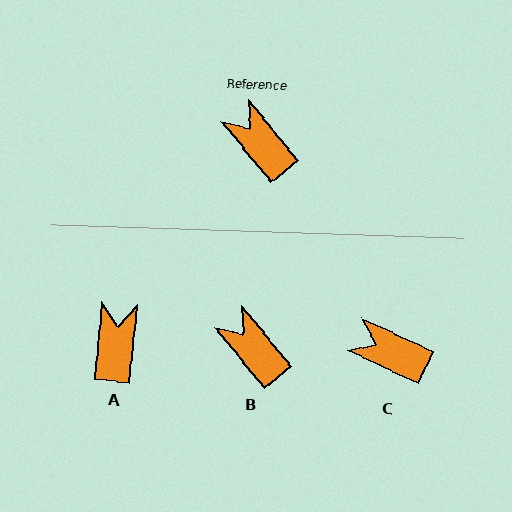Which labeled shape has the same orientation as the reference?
B.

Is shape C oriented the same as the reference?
No, it is off by about 26 degrees.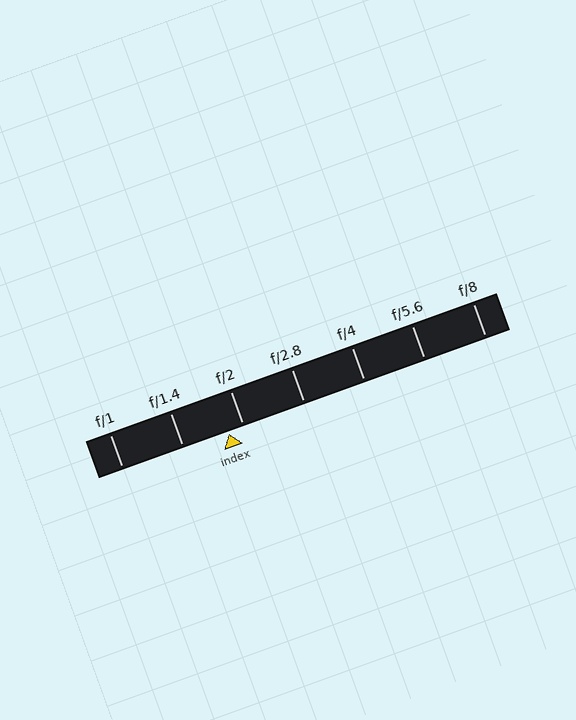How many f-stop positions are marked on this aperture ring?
There are 7 f-stop positions marked.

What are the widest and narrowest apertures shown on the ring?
The widest aperture shown is f/1 and the narrowest is f/8.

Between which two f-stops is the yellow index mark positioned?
The index mark is between f/1.4 and f/2.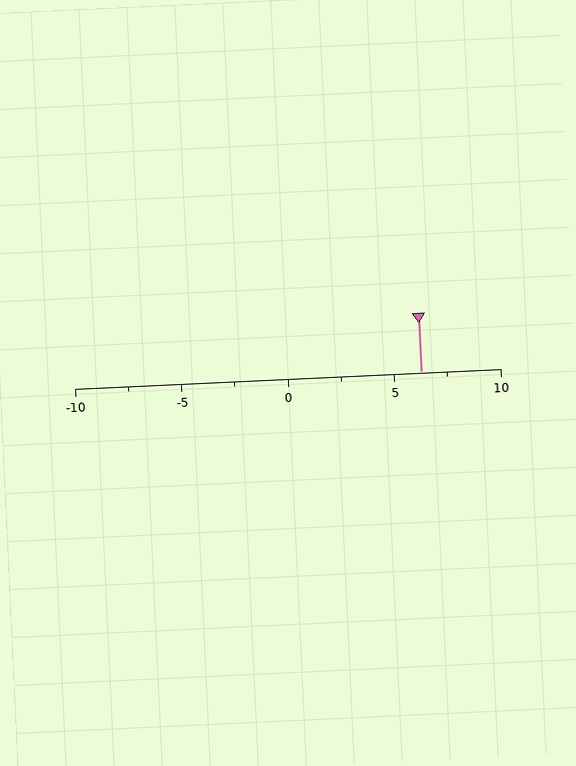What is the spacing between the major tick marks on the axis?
The major ticks are spaced 5 apart.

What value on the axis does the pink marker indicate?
The marker indicates approximately 6.2.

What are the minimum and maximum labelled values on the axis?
The axis runs from -10 to 10.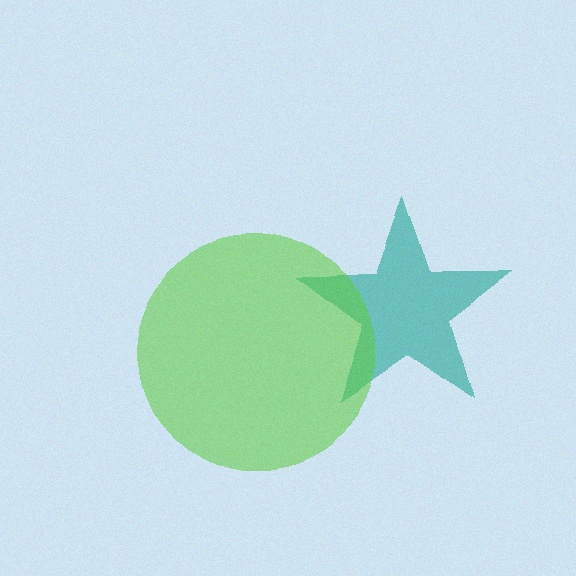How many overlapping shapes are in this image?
There are 2 overlapping shapes in the image.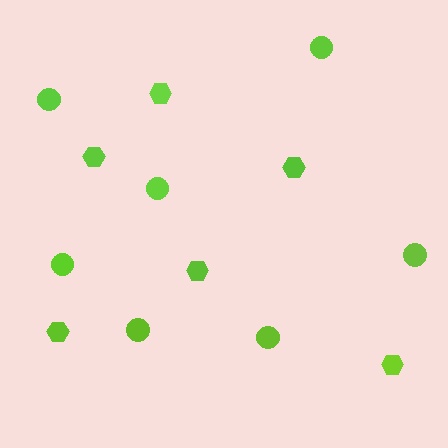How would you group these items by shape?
There are 2 groups: one group of hexagons (6) and one group of circles (7).